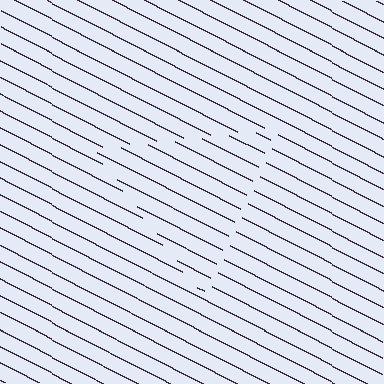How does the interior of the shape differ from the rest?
The interior of the shape contains the same grating, shifted by half a period — the contour is defined by the phase discontinuity where line-ends from the inner and outer gratings abut.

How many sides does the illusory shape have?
3 sides — the line-ends trace a triangle.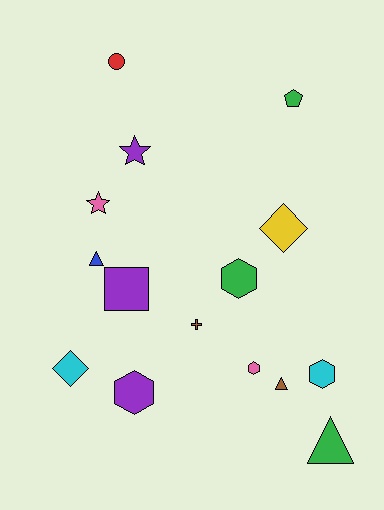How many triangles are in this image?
There are 3 triangles.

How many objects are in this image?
There are 15 objects.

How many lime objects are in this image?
There are no lime objects.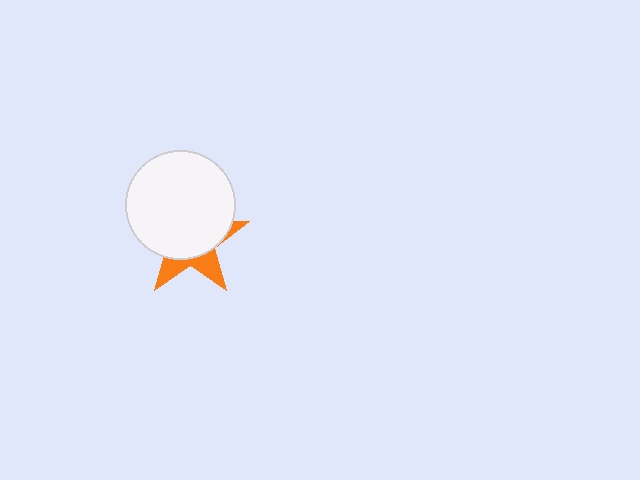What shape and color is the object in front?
The object in front is a white circle.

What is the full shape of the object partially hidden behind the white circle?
The partially hidden object is an orange star.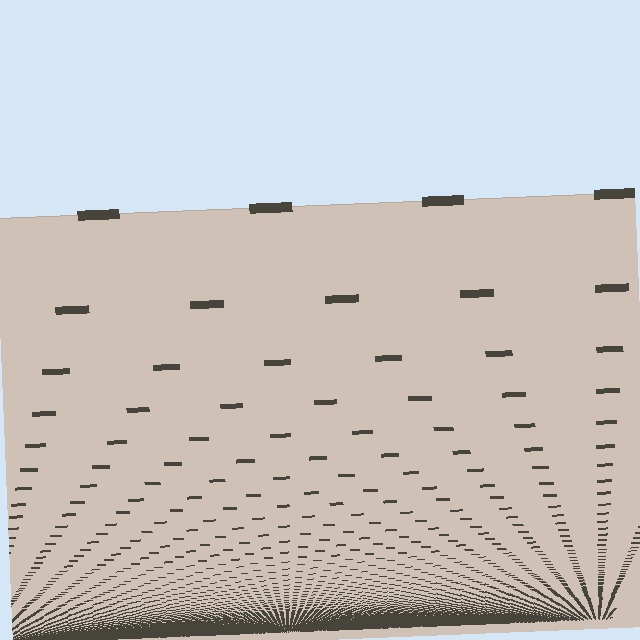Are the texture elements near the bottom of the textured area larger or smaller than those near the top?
Smaller. The gradient is inverted — elements near the bottom are smaller and denser.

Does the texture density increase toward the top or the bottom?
Density increases toward the bottom.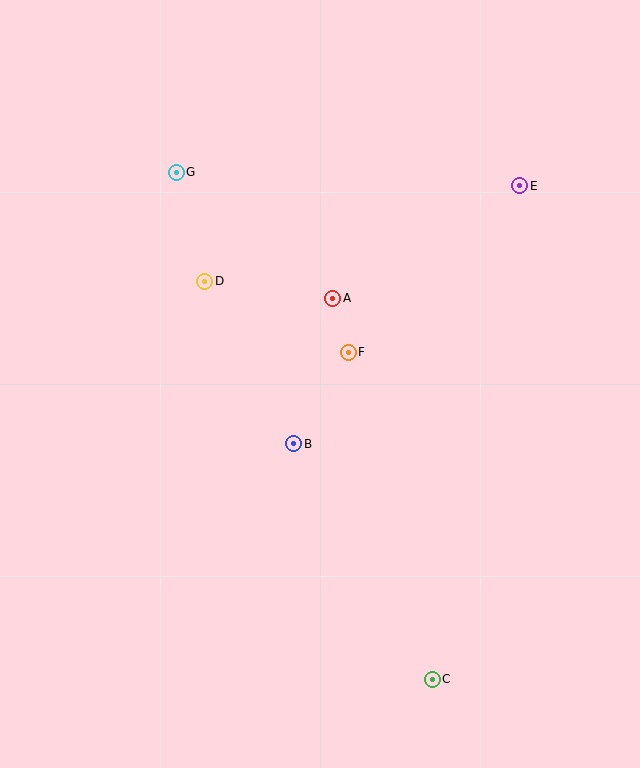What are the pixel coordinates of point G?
Point G is at (176, 172).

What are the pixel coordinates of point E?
Point E is at (520, 186).